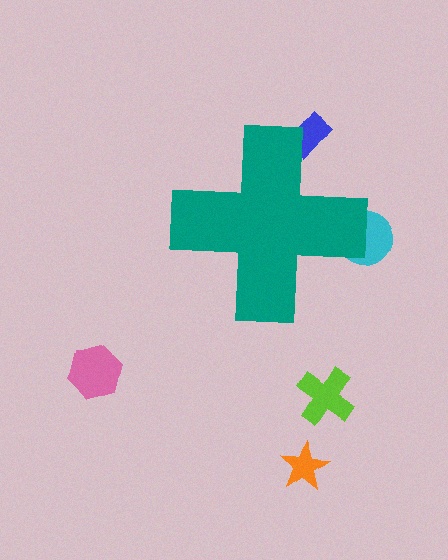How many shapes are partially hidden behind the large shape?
2 shapes are partially hidden.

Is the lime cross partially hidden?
No, the lime cross is fully visible.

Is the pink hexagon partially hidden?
No, the pink hexagon is fully visible.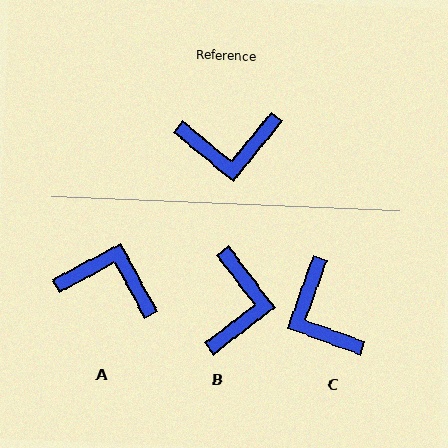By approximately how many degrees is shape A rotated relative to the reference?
Approximately 157 degrees counter-clockwise.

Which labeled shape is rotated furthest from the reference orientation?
A, about 157 degrees away.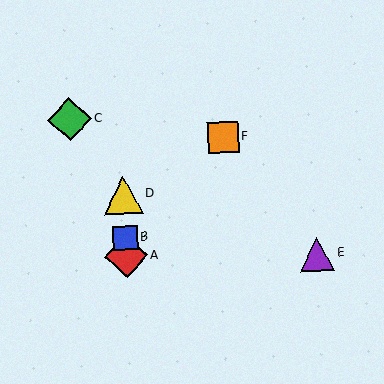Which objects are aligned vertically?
Objects A, B, D are aligned vertically.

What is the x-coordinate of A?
Object A is at x≈126.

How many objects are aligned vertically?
3 objects (A, B, D) are aligned vertically.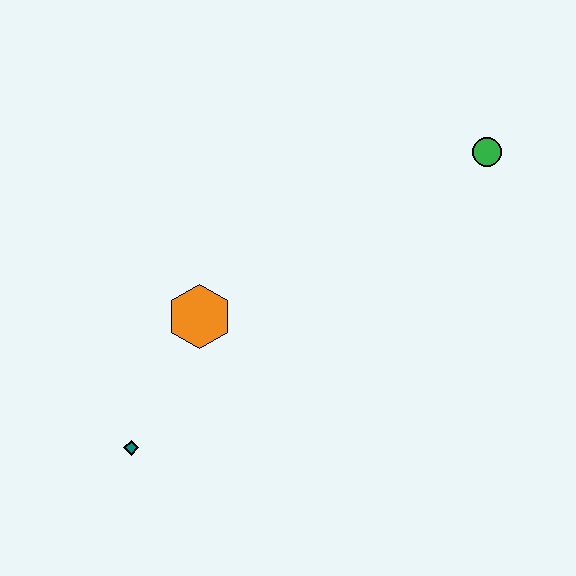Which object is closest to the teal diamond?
The orange hexagon is closest to the teal diamond.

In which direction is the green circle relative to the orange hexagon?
The green circle is to the right of the orange hexagon.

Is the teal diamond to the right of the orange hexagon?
No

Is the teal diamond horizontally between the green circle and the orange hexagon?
No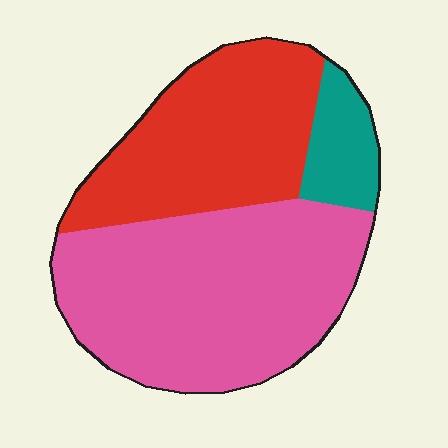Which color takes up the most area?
Pink, at roughly 55%.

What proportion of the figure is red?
Red takes up between a third and a half of the figure.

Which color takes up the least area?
Teal, at roughly 10%.